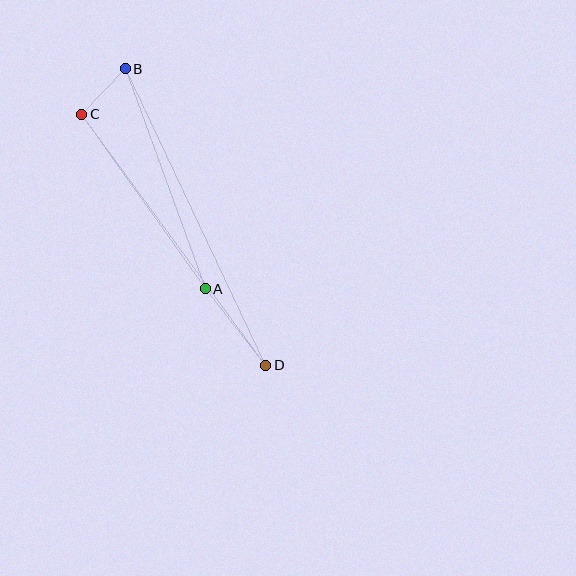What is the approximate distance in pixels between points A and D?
The distance between A and D is approximately 97 pixels.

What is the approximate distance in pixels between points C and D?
The distance between C and D is approximately 311 pixels.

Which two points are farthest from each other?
Points B and D are farthest from each other.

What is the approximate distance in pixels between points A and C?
The distance between A and C is approximately 214 pixels.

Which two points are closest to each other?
Points B and C are closest to each other.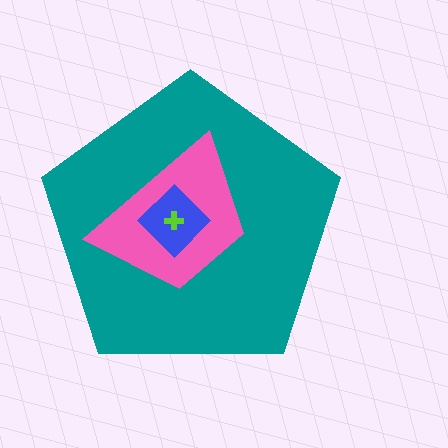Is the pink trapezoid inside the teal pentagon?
Yes.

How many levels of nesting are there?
4.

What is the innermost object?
The lime cross.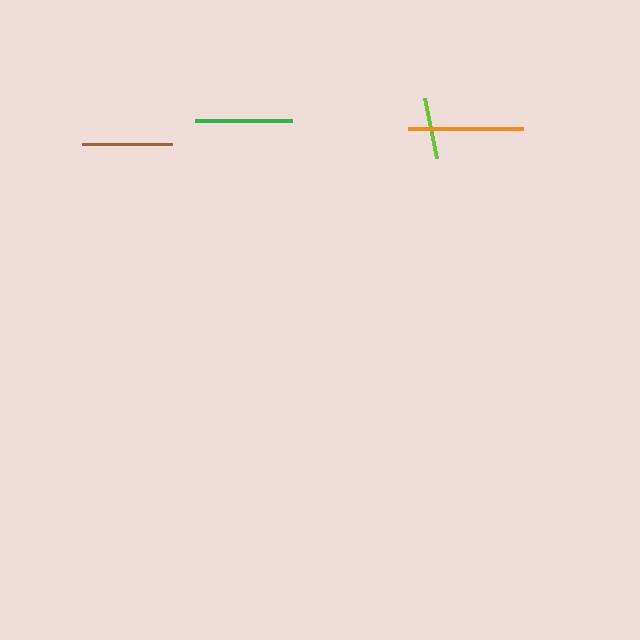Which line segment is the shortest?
The lime line is the shortest at approximately 62 pixels.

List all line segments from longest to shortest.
From longest to shortest: orange, green, brown, lime.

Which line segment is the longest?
The orange line is the longest at approximately 115 pixels.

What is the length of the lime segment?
The lime segment is approximately 62 pixels long.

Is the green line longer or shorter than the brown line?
The green line is longer than the brown line.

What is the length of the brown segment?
The brown segment is approximately 90 pixels long.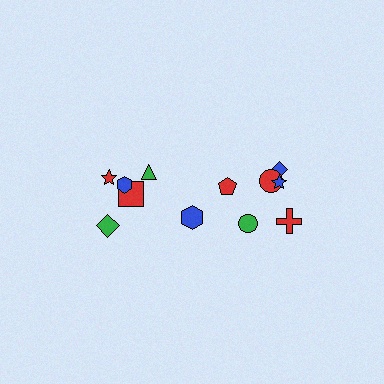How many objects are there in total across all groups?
There are 12 objects.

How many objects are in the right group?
There are 7 objects.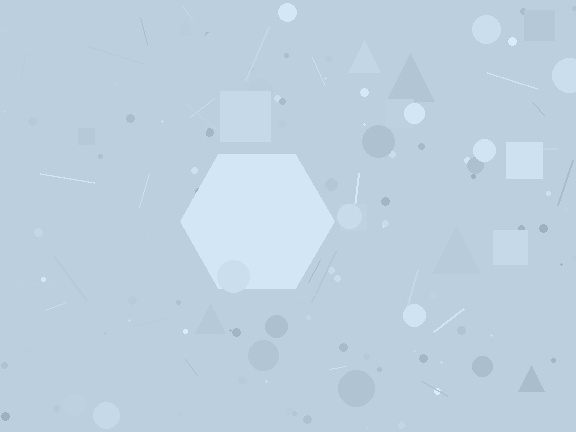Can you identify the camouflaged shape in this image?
The camouflaged shape is a hexagon.